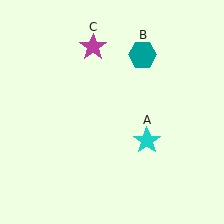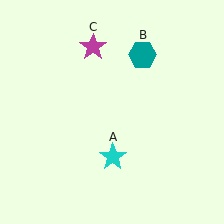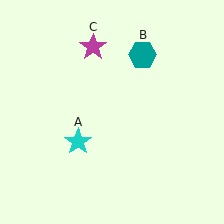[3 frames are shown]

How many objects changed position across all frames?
1 object changed position: cyan star (object A).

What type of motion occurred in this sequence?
The cyan star (object A) rotated clockwise around the center of the scene.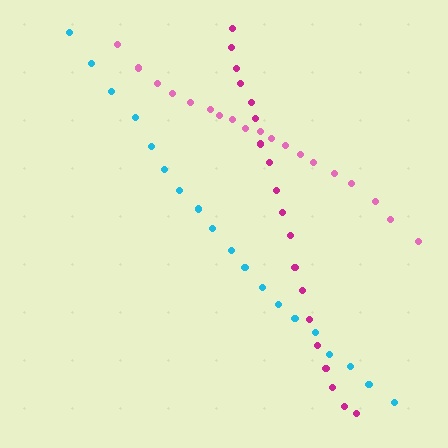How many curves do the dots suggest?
There are 3 distinct paths.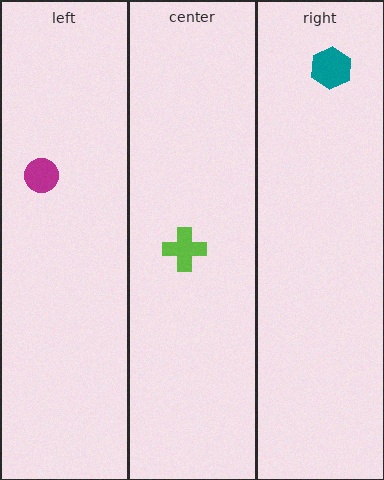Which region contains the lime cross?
The center region.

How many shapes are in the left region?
1.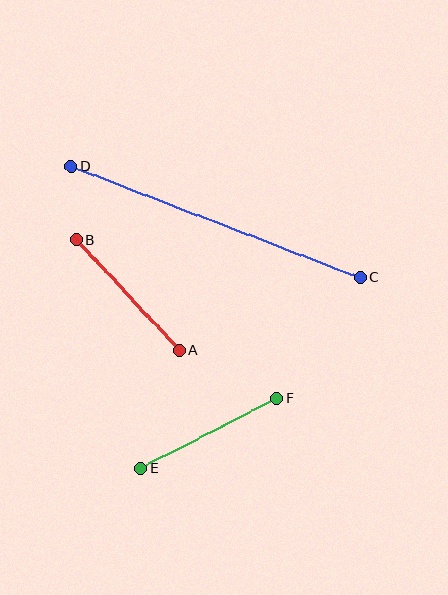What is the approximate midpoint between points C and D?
The midpoint is at approximately (215, 222) pixels.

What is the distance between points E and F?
The distance is approximately 153 pixels.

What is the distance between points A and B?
The distance is approximately 151 pixels.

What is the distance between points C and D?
The distance is approximately 310 pixels.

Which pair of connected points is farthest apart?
Points C and D are farthest apart.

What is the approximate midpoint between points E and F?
The midpoint is at approximately (209, 433) pixels.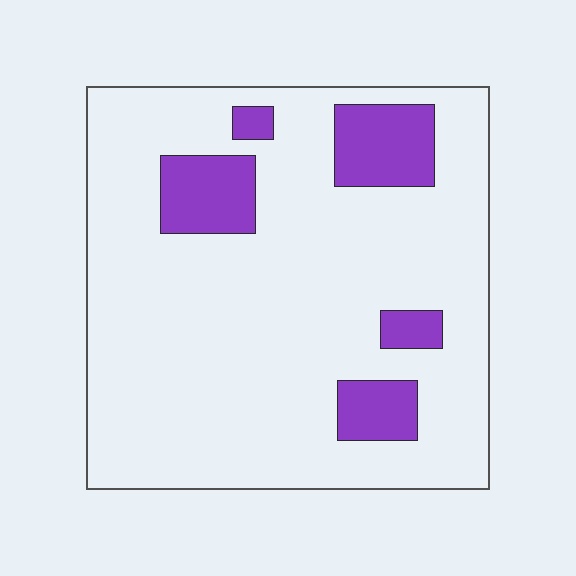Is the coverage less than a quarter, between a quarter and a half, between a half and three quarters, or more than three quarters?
Less than a quarter.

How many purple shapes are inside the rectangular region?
5.